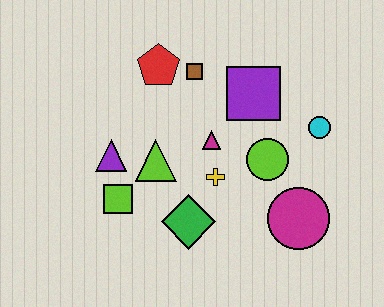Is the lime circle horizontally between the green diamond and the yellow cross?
No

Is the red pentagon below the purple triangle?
No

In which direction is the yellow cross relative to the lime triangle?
The yellow cross is to the right of the lime triangle.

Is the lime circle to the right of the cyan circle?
No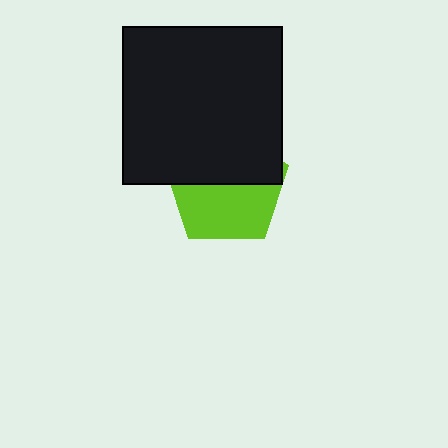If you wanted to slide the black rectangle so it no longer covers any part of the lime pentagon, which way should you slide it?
Slide it up — that is the most direct way to separate the two shapes.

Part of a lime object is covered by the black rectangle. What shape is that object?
It is a pentagon.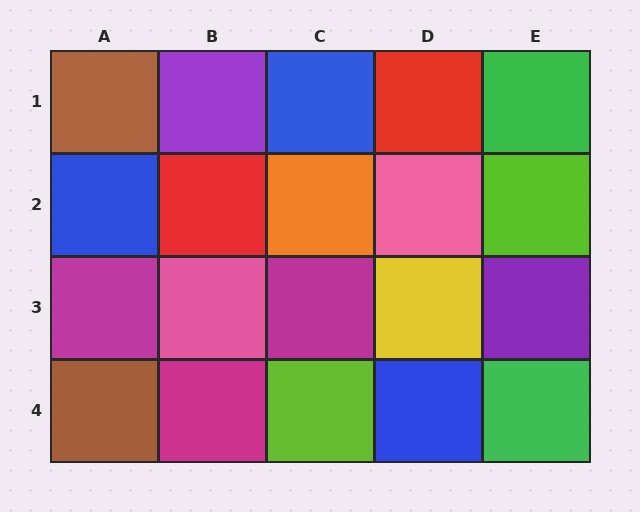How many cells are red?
2 cells are red.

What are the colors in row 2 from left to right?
Blue, red, orange, pink, lime.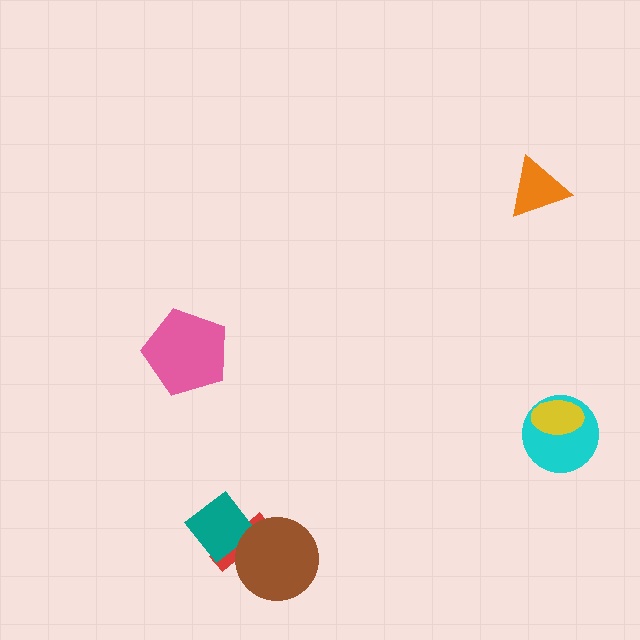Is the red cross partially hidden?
Yes, it is partially covered by another shape.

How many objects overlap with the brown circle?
2 objects overlap with the brown circle.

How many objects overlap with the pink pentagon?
0 objects overlap with the pink pentagon.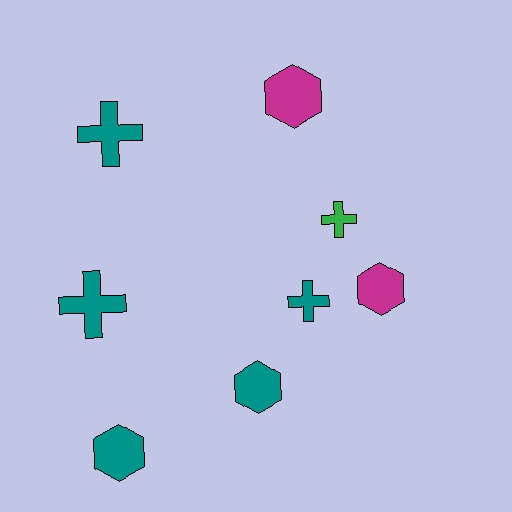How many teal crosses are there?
There are 3 teal crosses.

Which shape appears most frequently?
Cross, with 4 objects.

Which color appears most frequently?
Teal, with 5 objects.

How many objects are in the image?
There are 8 objects.